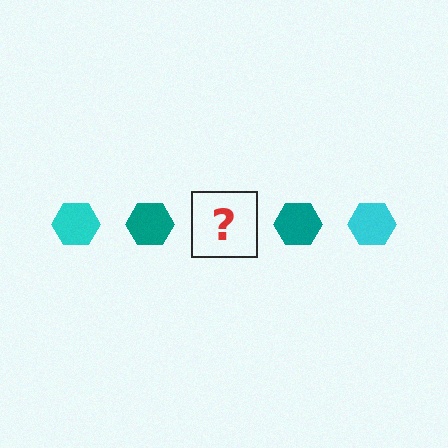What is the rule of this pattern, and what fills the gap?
The rule is that the pattern cycles through cyan, teal hexagons. The gap should be filled with a cyan hexagon.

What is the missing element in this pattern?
The missing element is a cyan hexagon.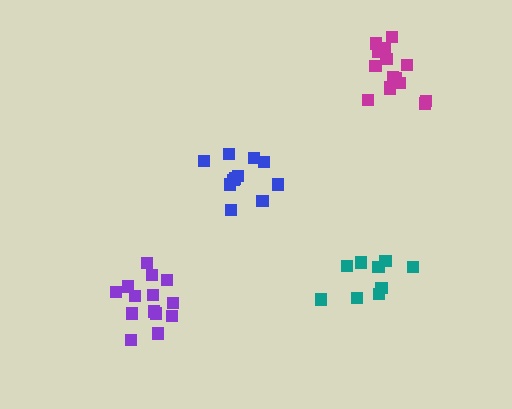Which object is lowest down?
The purple cluster is bottommost.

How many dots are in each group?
Group 1: 9 dots, Group 2: 11 dots, Group 3: 14 dots, Group 4: 15 dots (49 total).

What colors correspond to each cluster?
The clusters are colored: teal, blue, purple, magenta.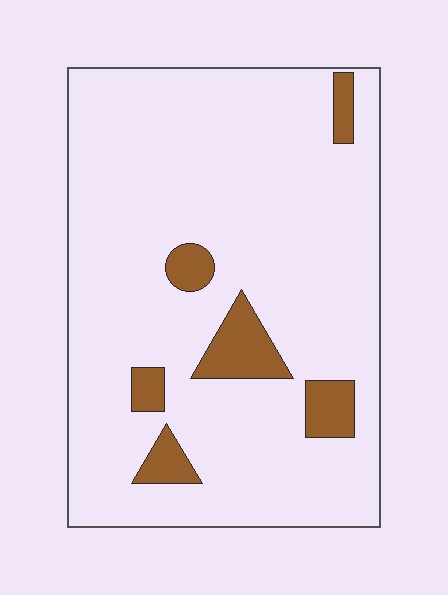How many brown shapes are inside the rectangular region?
6.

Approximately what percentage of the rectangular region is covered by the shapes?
Approximately 10%.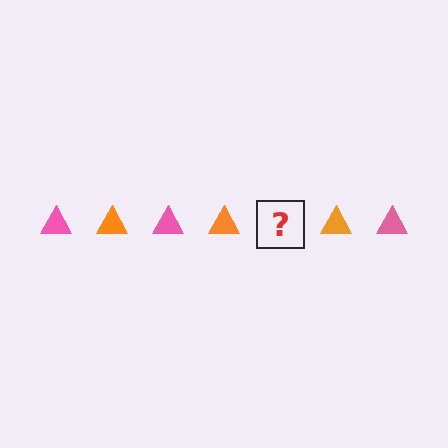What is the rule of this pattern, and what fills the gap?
The rule is that the pattern cycles through pink, orange triangles. The gap should be filled with a pink triangle.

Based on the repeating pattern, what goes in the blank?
The blank should be a pink triangle.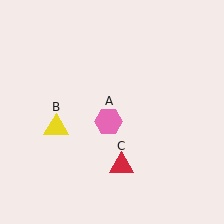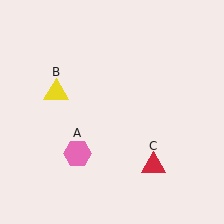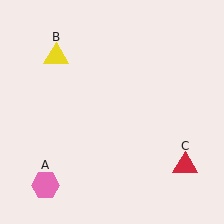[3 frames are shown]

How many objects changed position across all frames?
3 objects changed position: pink hexagon (object A), yellow triangle (object B), red triangle (object C).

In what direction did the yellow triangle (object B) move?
The yellow triangle (object B) moved up.